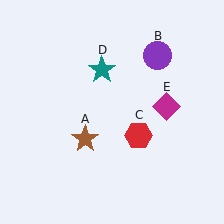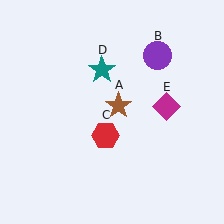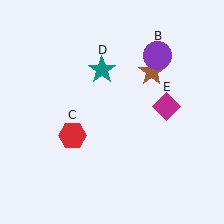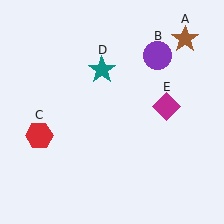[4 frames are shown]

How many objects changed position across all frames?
2 objects changed position: brown star (object A), red hexagon (object C).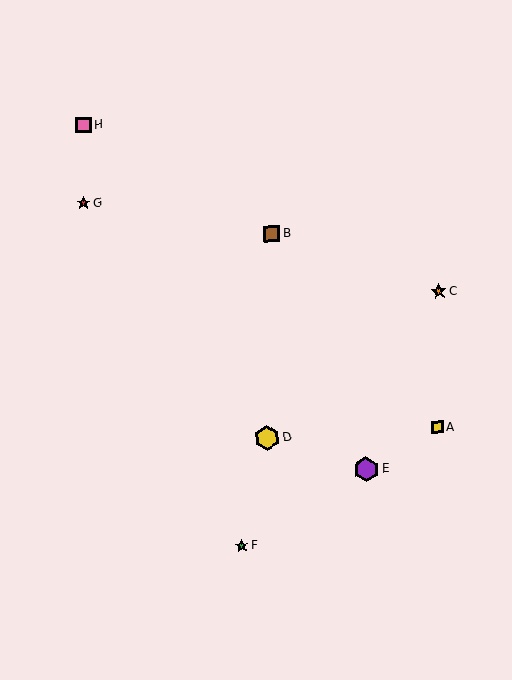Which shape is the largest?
The purple hexagon (labeled E) is the largest.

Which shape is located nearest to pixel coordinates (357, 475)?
The purple hexagon (labeled E) at (366, 470) is nearest to that location.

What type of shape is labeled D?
Shape D is a yellow hexagon.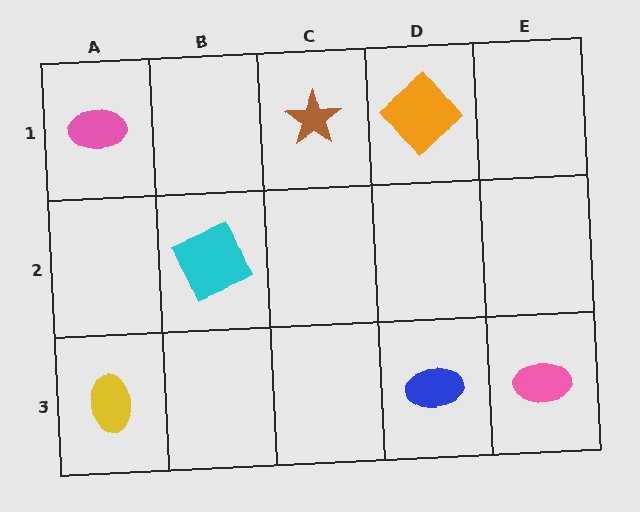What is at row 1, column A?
A pink ellipse.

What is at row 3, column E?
A pink ellipse.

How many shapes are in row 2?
1 shape.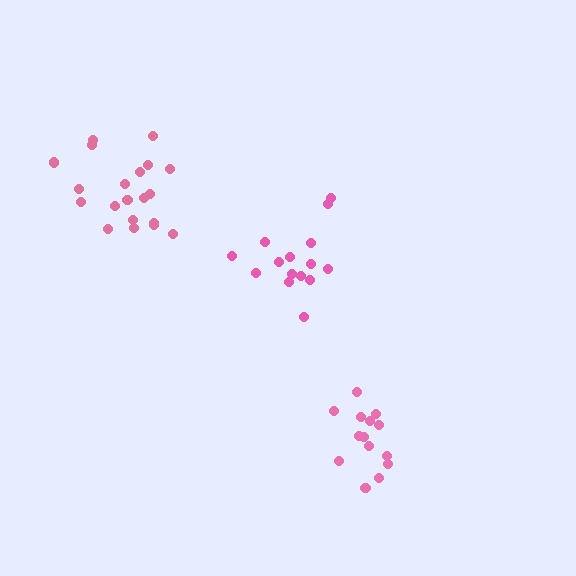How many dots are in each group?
Group 1: 14 dots, Group 2: 15 dots, Group 3: 20 dots (49 total).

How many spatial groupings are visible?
There are 3 spatial groupings.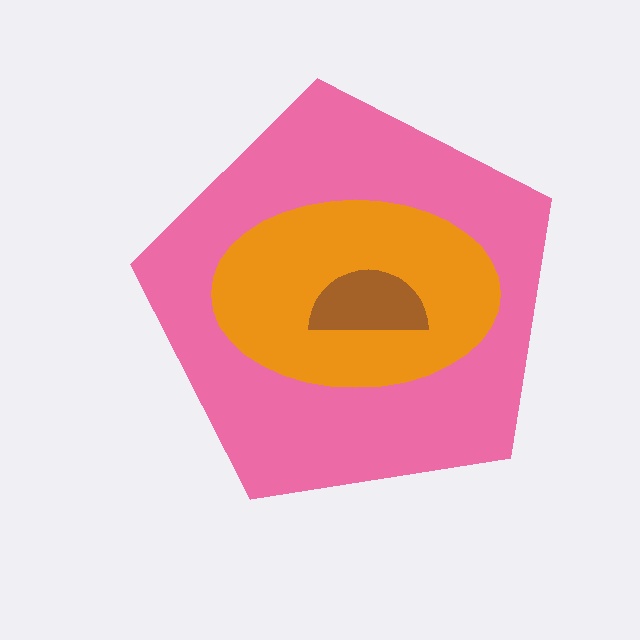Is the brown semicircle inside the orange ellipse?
Yes.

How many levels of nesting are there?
3.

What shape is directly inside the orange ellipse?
The brown semicircle.